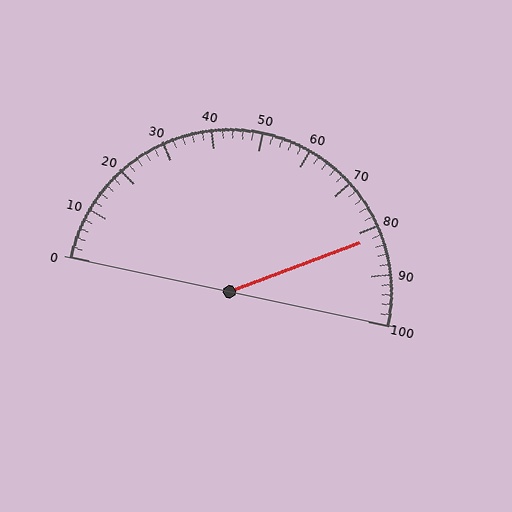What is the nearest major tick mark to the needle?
The nearest major tick mark is 80.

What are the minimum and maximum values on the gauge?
The gauge ranges from 0 to 100.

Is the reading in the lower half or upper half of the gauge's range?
The reading is in the upper half of the range (0 to 100).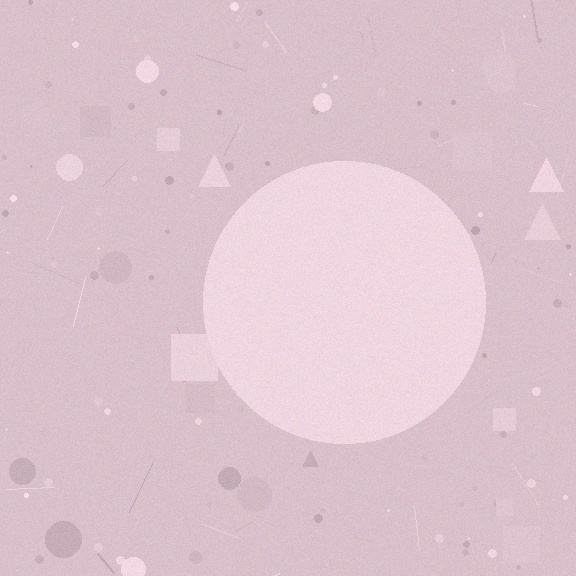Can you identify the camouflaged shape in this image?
The camouflaged shape is a circle.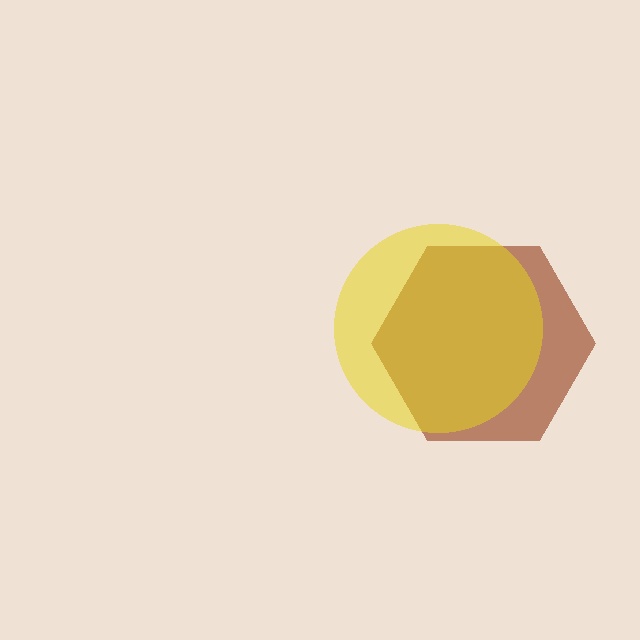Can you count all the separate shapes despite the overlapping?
Yes, there are 2 separate shapes.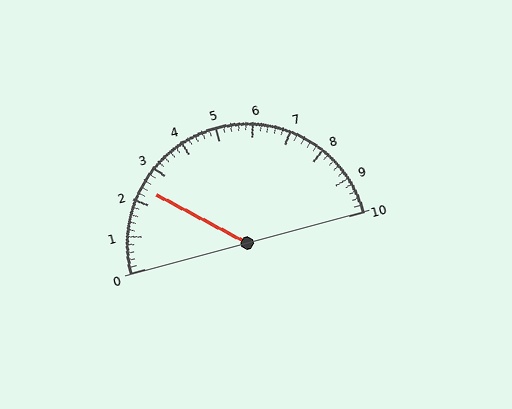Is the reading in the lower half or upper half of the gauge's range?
The reading is in the lower half of the range (0 to 10).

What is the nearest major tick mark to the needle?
The nearest major tick mark is 2.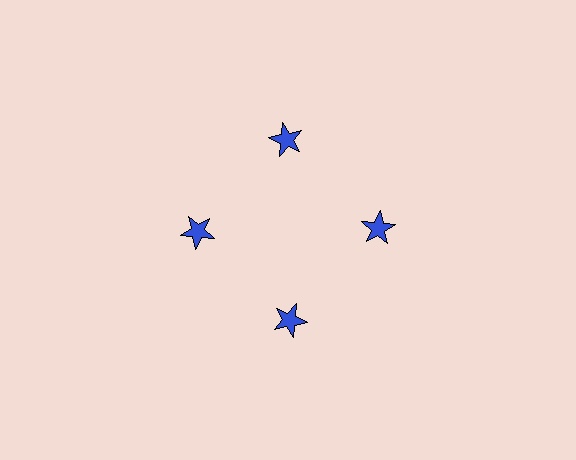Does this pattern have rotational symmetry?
Yes, this pattern has 4-fold rotational symmetry. It looks the same after rotating 90 degrees around the center.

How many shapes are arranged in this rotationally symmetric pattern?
There are 4 shapes, arranged in 4 groups of 1.